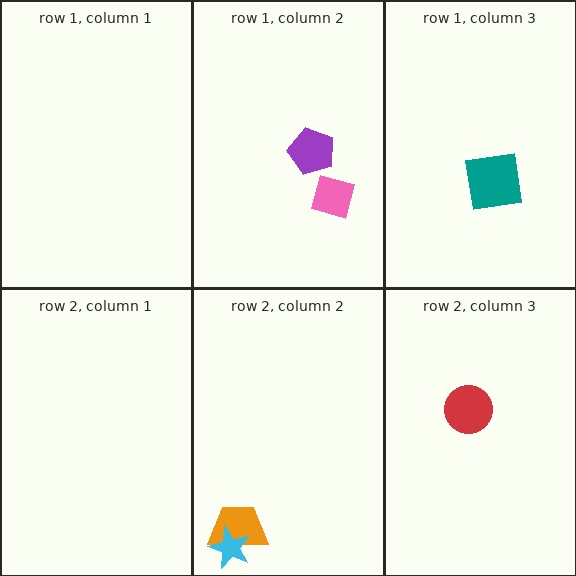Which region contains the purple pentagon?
The row 1, column 2 region.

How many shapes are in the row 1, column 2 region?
2.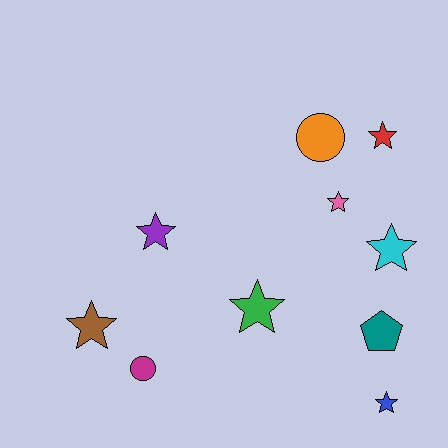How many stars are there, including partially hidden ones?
There are 7 stars.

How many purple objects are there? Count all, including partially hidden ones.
There is 1 purple object.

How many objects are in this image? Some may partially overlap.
There are 10 objects.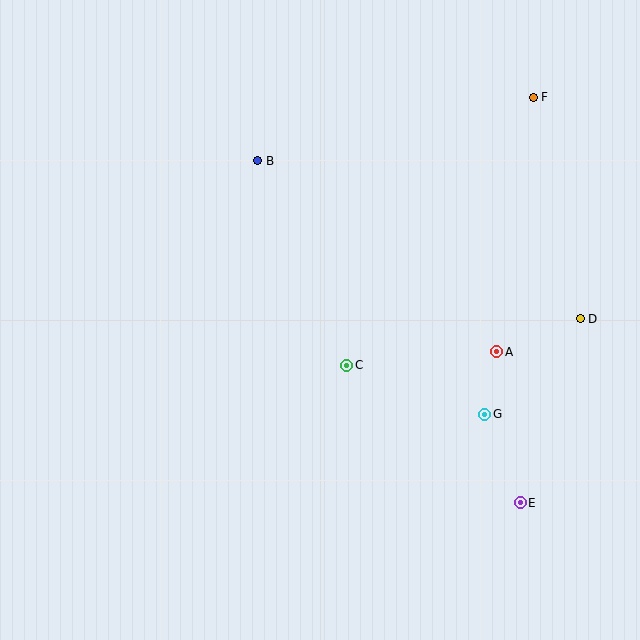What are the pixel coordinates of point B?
Point B is at (258, 161).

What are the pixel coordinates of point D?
Point D is at (580, 319).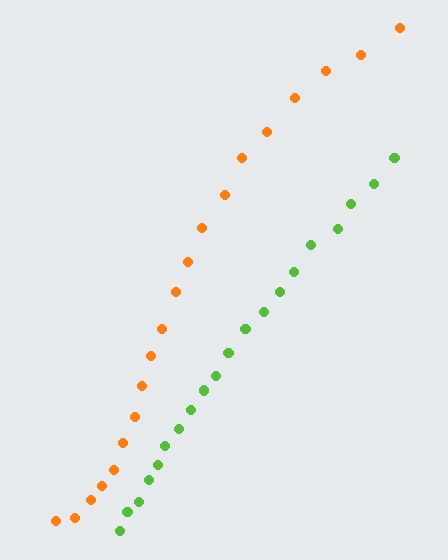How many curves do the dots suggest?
There are 2 distinct paths.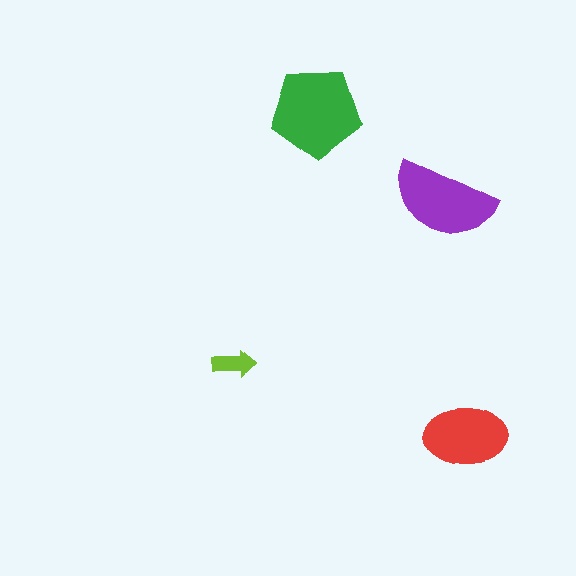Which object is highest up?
The green pentagon is topmost.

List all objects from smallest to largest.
The lime arrow, the red ellipse, the purple semicircle, the green pentagon.